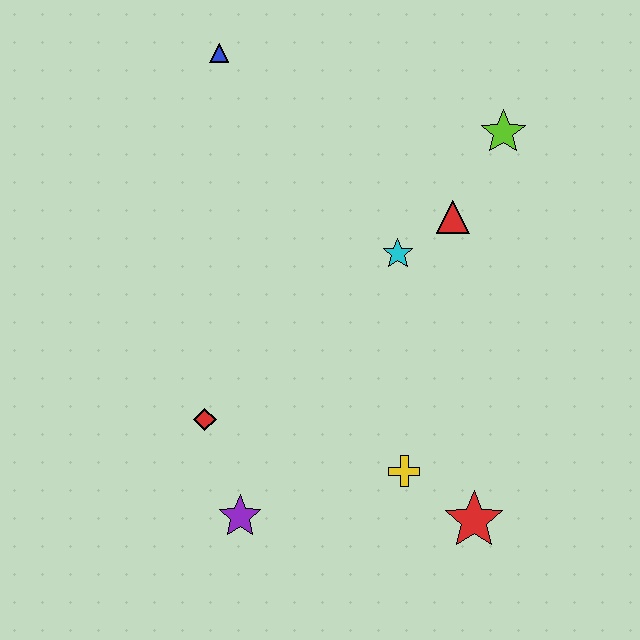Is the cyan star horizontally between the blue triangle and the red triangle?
Yes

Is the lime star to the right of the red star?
Yes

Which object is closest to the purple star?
The red diamond is closest to the purple star.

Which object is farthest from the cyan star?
The purple star is farthest from the cyan star.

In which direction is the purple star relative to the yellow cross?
The purple star is to the left of the yellow cross.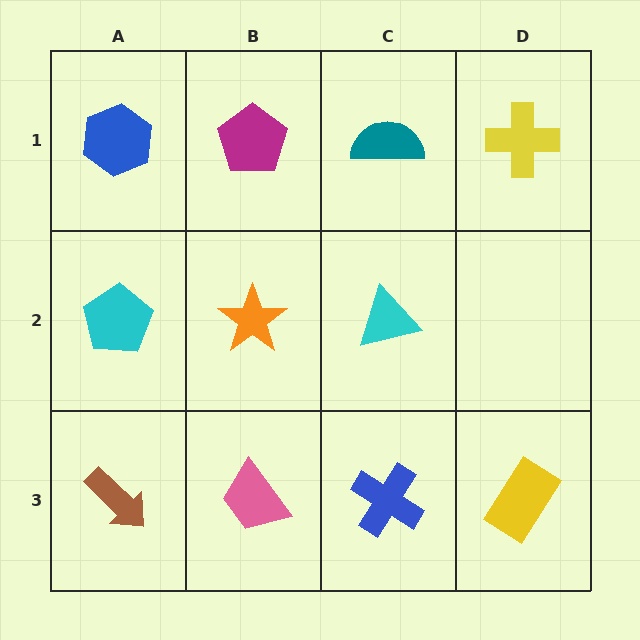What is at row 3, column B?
A pink trapezoid.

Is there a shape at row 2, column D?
No, that cell is empty.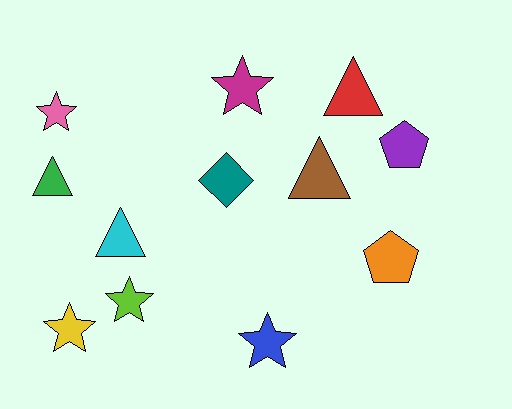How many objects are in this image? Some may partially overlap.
There are 12 objects.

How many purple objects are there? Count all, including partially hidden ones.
There is 1 purple object.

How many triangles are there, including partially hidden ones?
There are 4 triangles.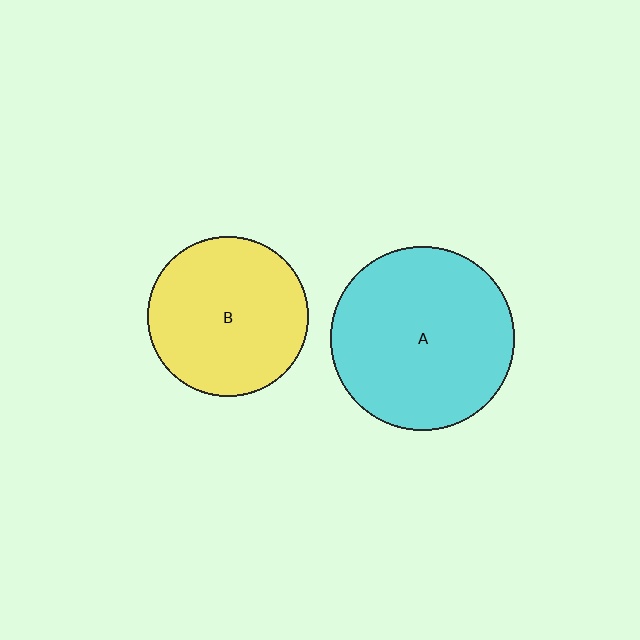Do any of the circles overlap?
No, none of the circles overlap.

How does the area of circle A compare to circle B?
Approximately 1.3 times.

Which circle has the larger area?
Circle A (cyan).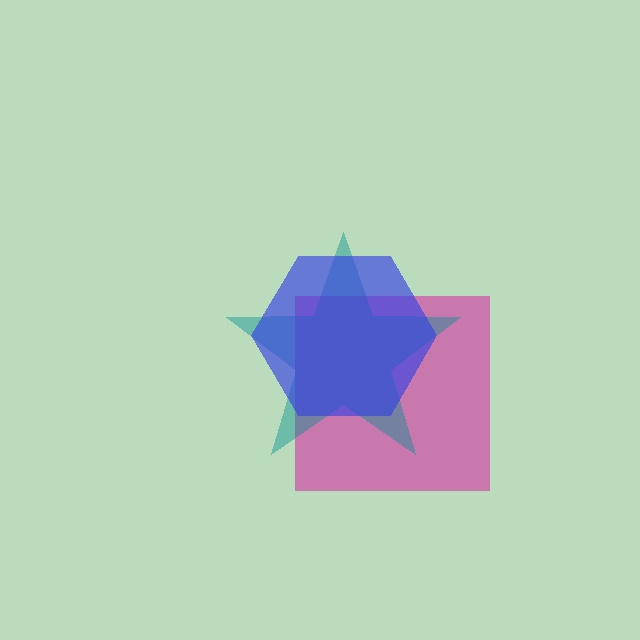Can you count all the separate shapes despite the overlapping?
Yes, there are 3 separate shapes.